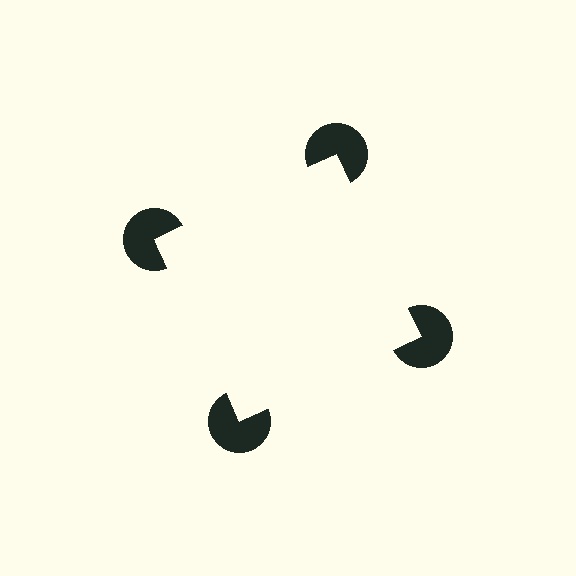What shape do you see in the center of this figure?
An illusory square — its edges are inferred from the aligned wedge cuts in the pac-man discs, not physically drawn.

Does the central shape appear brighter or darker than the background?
It typically appears slightly brighter than the background, even though no actual brightness change is drawn.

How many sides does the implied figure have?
4 sides.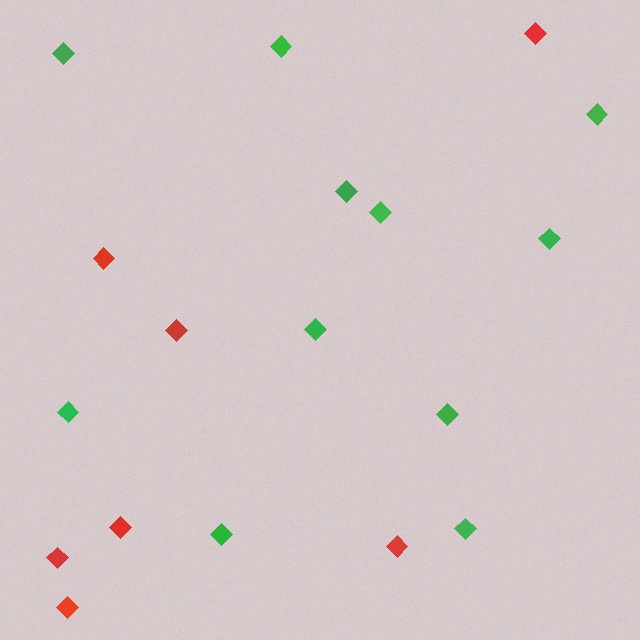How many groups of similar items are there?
There are 2 groups: one group of green diamonds (11) and one group of red diamonds (7).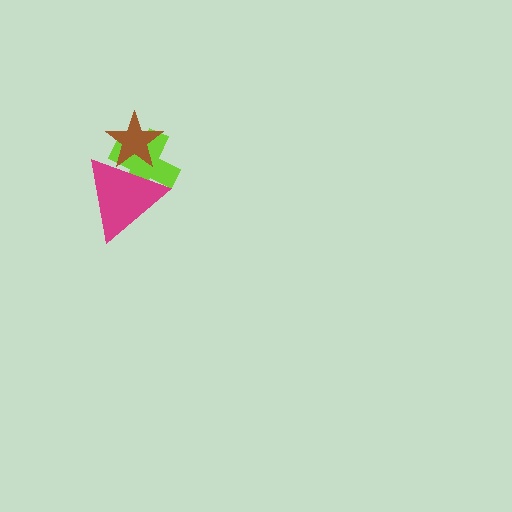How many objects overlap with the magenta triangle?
2 objects overlap with the magenta triangle.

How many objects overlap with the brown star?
2 objects overlap with the brown star.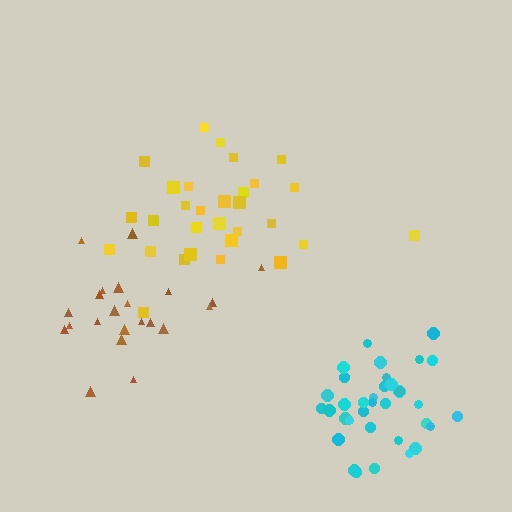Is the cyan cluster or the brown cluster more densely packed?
Cyan.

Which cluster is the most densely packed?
Cyan.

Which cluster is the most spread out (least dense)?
Brown.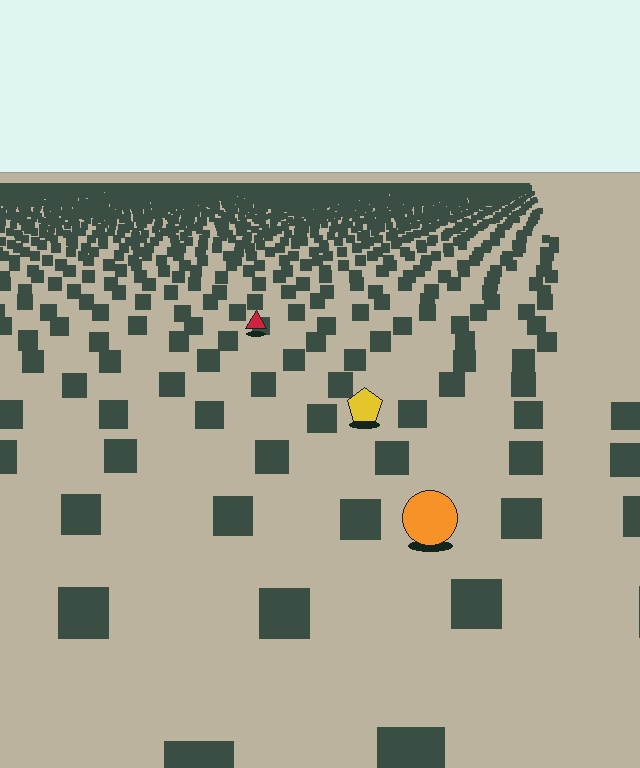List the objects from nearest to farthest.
From nearest to farthest: the orange circle, the yellow pentagon, the red triangle.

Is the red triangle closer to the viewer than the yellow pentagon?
No. The yellow pentagon is closer — you can tell from the texture gradient: the ground texture is coarser near it.